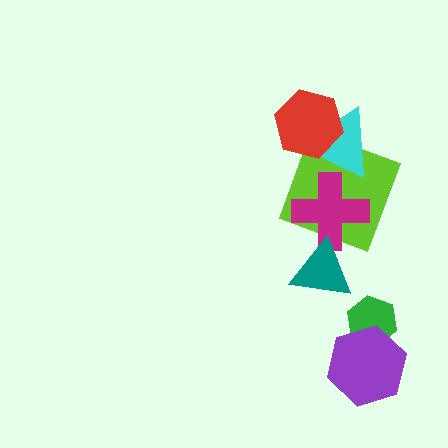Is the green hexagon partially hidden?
Yes, it is partially covered by another shape.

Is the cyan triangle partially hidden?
Yes, it is partially covered by another shape.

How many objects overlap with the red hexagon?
2 objects overlap with the red hexagon.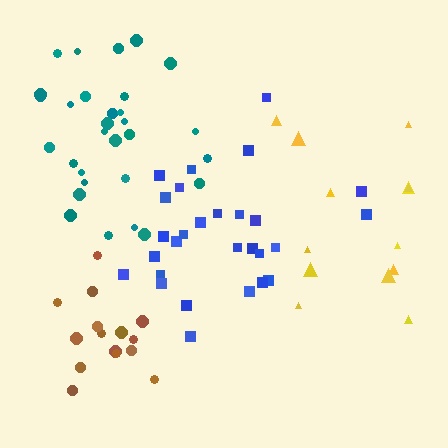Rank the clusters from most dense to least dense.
brown, teal, blue, yellow.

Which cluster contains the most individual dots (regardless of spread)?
Teal (30).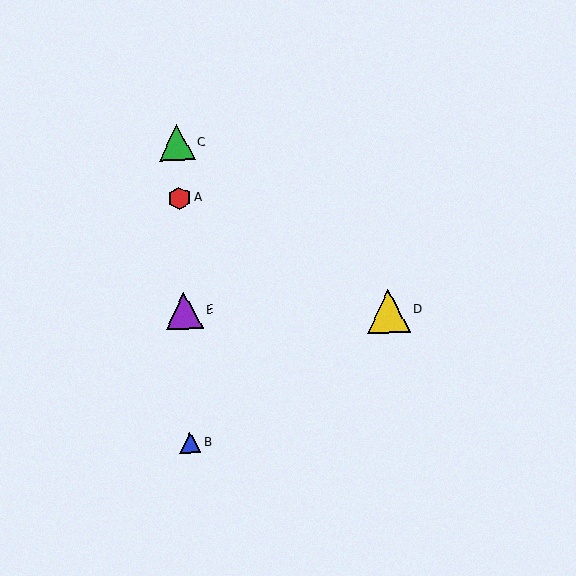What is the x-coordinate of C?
Object C is at x≈177.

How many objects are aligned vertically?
4 objects (A, B, C, E) are aligned vertically.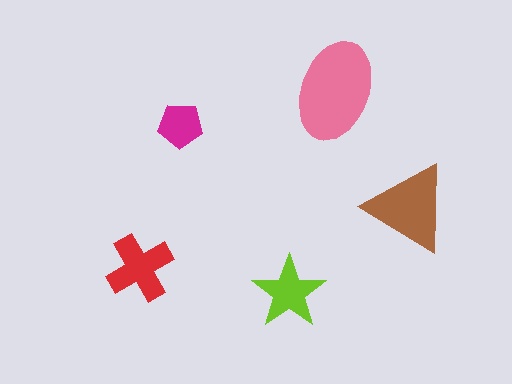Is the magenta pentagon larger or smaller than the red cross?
Smaller.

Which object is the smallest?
The magenta pentagon.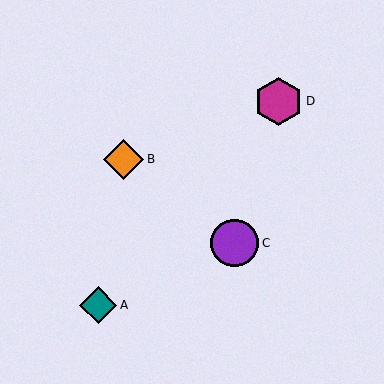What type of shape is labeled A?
Shape A is a teal diamond.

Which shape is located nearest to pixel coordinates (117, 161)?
The orange diamond (labeled B) at (124, 159) is nearest to that location.